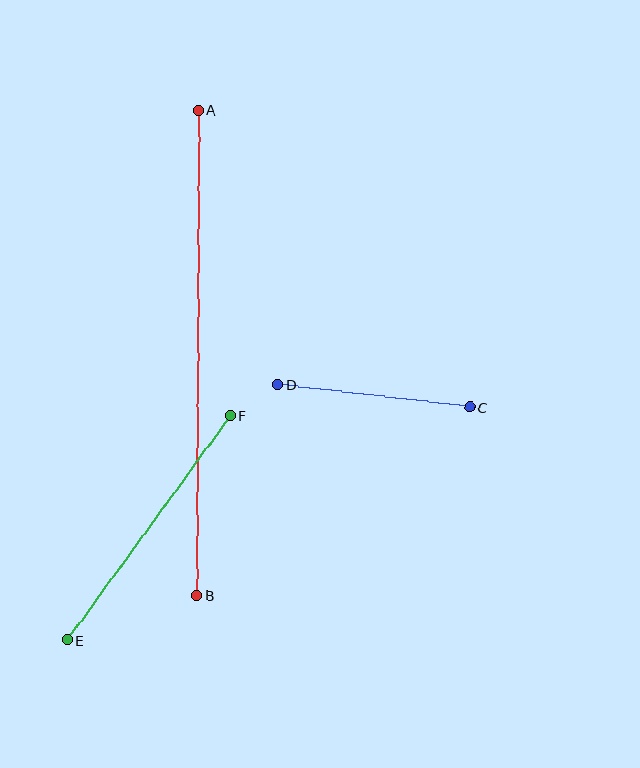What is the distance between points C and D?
The distance is approximately 194 pixels.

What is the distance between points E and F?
The distance is approximately 277 pixels.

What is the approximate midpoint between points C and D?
The midpoint is at approximately (374, 396) pixels.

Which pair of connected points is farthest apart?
Points A and B are farthest apart.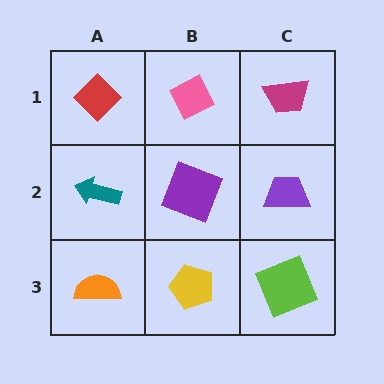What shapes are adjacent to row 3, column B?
A purple square (row 2, column B), an orange semicircle (row 3, column A), a lime square (row 3, column C).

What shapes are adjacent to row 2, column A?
A red diamond (row 1, column A), an orange semicircle (row 3, column A), a purple square (row 2, column B).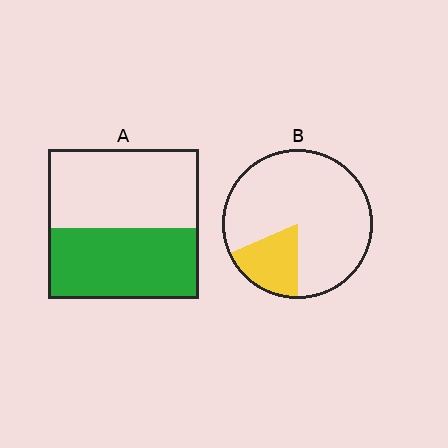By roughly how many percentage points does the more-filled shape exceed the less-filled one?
By roughly 30 percentage points (A over B).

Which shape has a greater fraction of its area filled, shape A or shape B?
Shape A.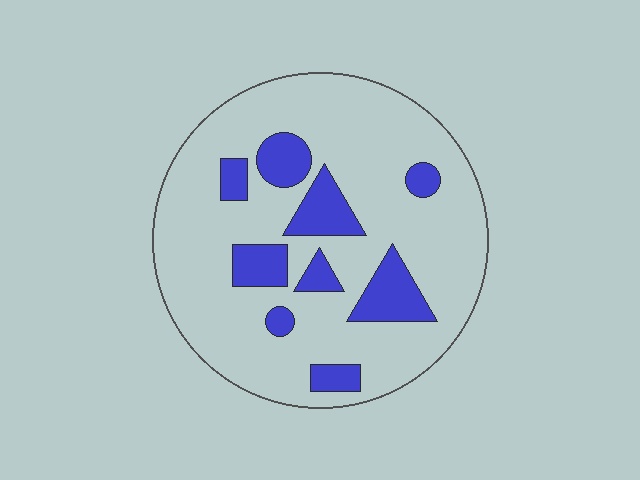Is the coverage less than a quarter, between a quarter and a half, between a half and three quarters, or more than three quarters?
Less than a quarter.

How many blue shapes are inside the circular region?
9.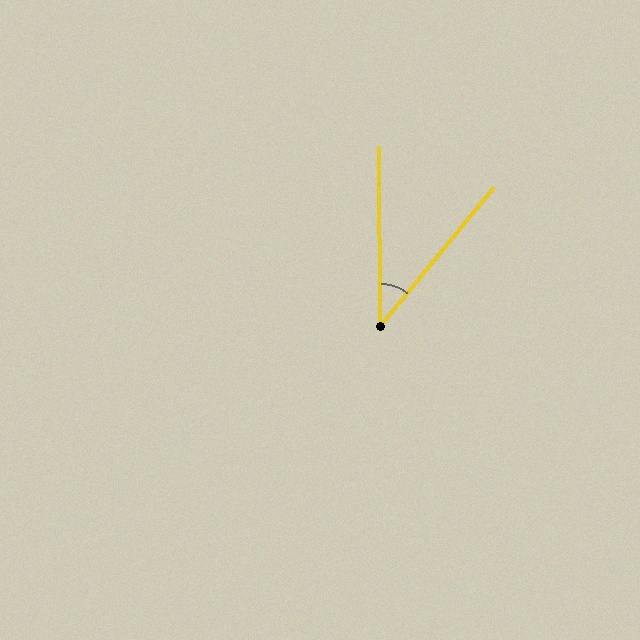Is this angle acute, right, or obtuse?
It is acute.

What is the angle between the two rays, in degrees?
Approximately 40 degrees.